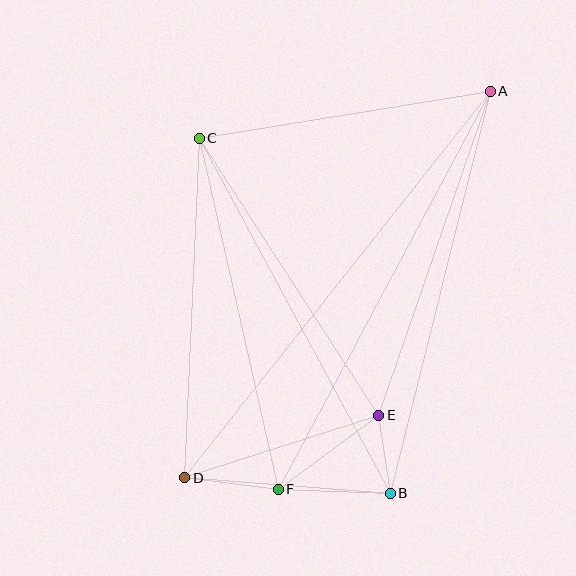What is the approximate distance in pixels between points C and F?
The distance between C and F is approximately 360 pixels.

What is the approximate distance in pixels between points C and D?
The distance between C and D is approximately 340 pixels.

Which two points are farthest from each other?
Points A and D are farthest from each other.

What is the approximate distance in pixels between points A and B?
The distance between A and B is approximately 414 pixels.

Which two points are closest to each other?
Points B and E are closest to each other.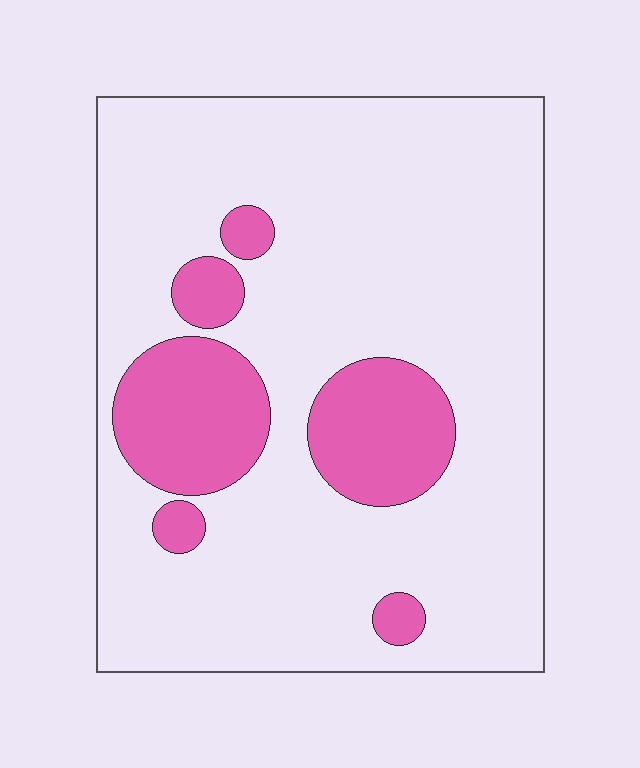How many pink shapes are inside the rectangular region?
6.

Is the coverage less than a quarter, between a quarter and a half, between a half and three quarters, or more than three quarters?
Less than a quarter.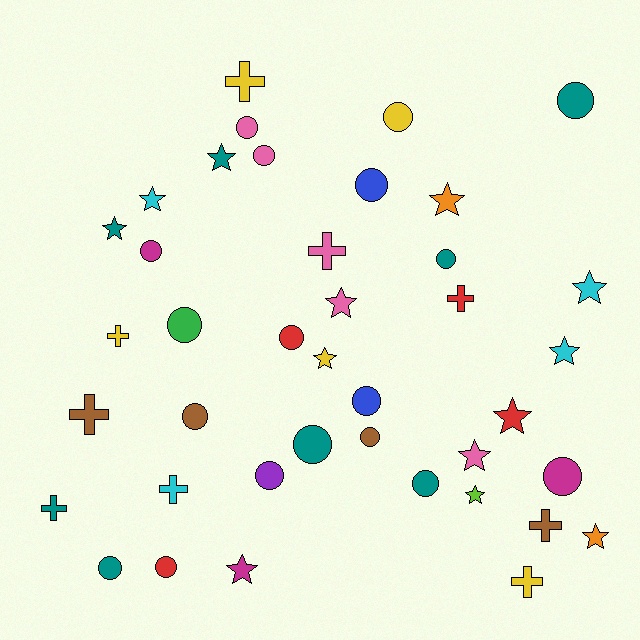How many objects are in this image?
There are 40 objects.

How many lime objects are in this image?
There is 1 lime object.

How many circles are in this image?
There are 18 circles.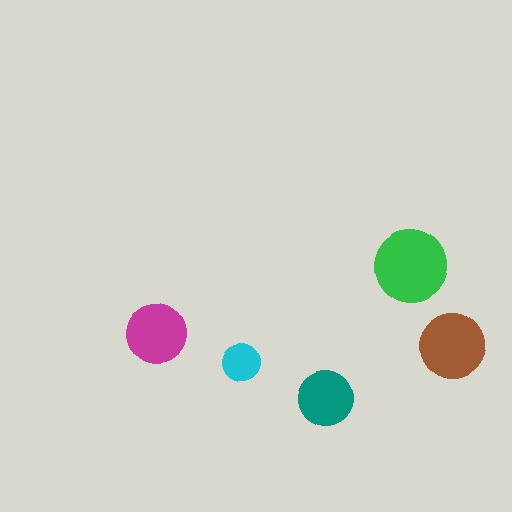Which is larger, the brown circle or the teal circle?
The brown one.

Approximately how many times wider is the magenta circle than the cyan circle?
About 1.5 times wider.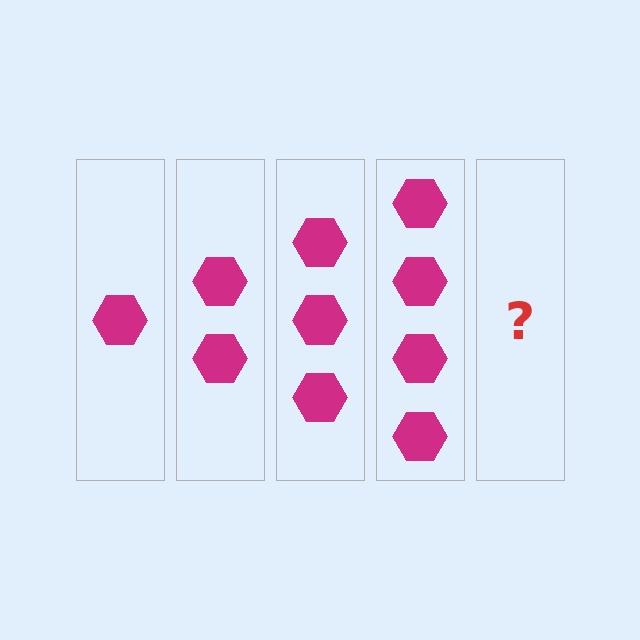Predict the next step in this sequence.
The next step is 5 hexagons.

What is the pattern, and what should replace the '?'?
The pattern is that each step adds one more hexagon. The '?' should be 5 hexagons.